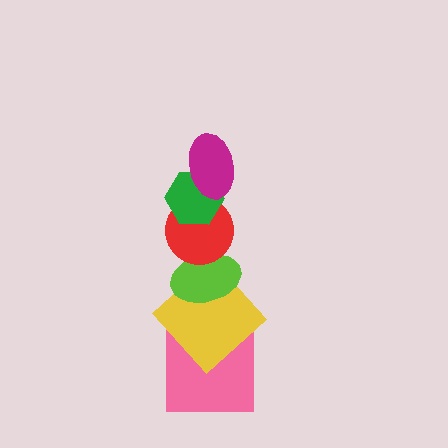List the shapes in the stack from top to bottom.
From top to bottom: the magenta ellipse, the green hexagon, the red circle, the lime ellipse, the yellow diamond, the pink square.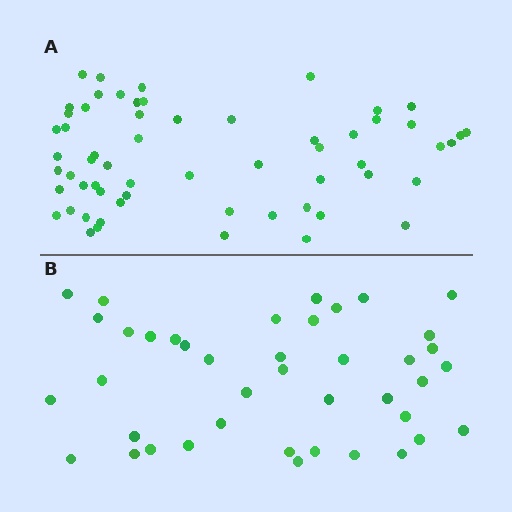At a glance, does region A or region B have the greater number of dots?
Region A (the top region) has more dots.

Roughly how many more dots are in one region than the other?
Region A has approximately 20 more dots than region B.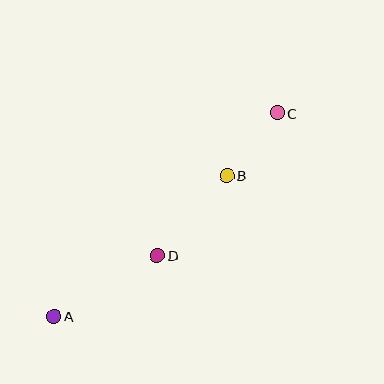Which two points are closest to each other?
Points B and C are closest to each other.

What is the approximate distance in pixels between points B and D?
The distance between B and D is approximately 106 pixels.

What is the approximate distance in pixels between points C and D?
The distance between C and D is approximately 186 pixels.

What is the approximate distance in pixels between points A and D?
The distance between A and D is approximately 120 pixels.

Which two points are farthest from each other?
Points A and C are farthest from each other.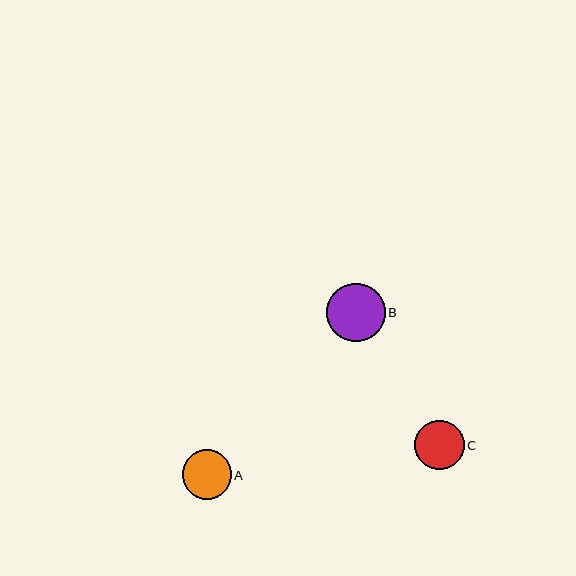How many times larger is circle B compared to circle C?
Circle B is approximately 1.2 times the size of circle C.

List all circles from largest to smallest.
From largest to smallest: B, C, A.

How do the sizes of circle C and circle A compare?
Circle C and circle A are approximately the same size.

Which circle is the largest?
Circle B is the largest with a size of approximately 58 pixels.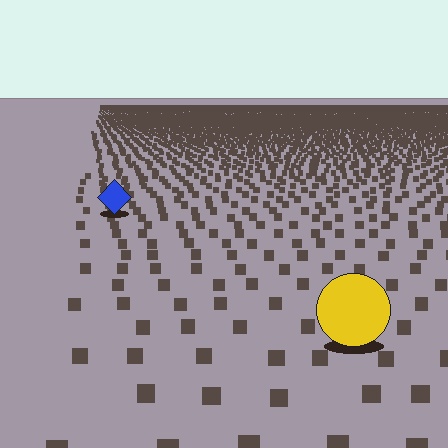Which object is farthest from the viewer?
The blue diamond is farthest from the viewer. It appears smaller and the ground texture around it is denser.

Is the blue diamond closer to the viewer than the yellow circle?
No. The yellow circle is closer — you can tell from the texture gradient: the ground texture is coarser near it.